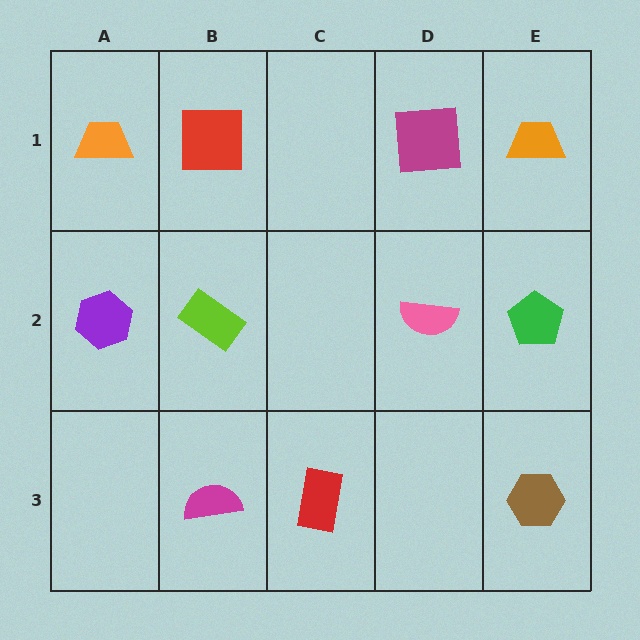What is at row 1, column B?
A red square.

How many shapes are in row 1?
4 shapes.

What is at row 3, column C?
A red rectangle.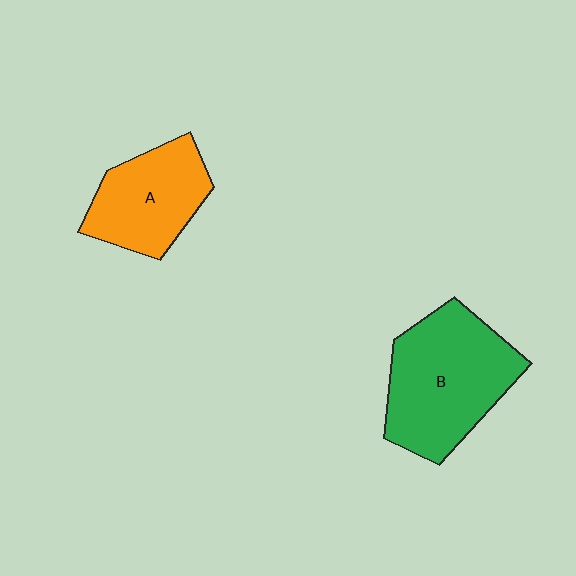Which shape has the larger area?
Shape B (green).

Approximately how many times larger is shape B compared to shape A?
Approximately 1.5 times.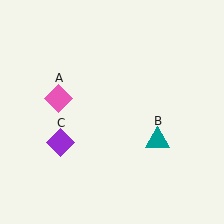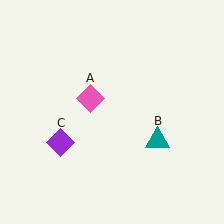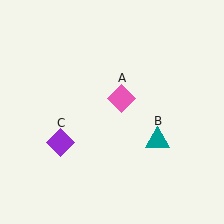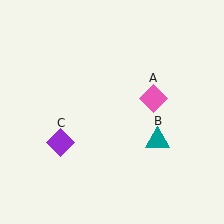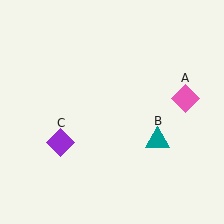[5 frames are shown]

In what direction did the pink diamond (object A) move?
The pink diamond (object A) moved right.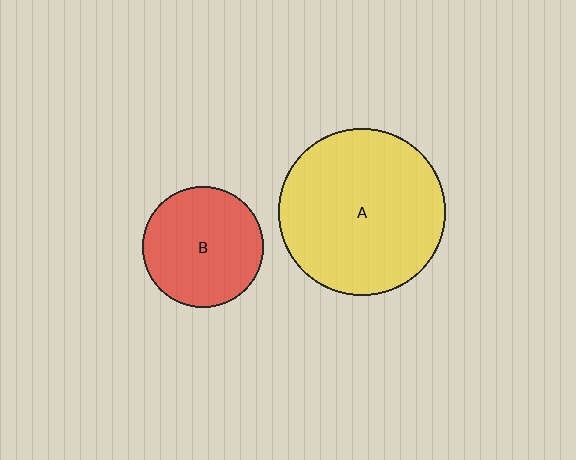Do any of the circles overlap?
No, none of the circles overlap.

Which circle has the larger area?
Circle A (yellow).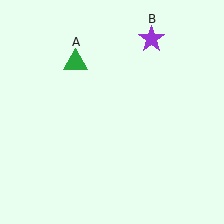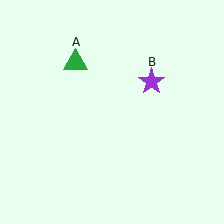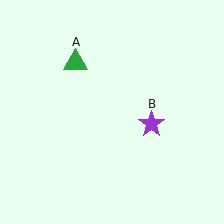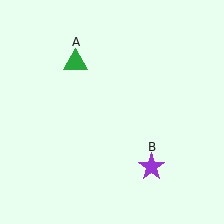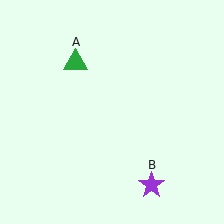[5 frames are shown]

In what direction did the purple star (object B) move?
The purple star (object B) moved down.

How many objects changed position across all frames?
1 object changed position: purple star (object B).